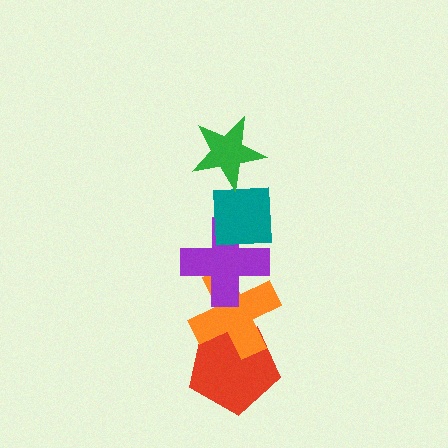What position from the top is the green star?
The green star is 1st from the top.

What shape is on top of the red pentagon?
The orange cross is on top of the red pentagon.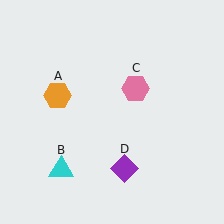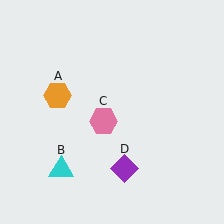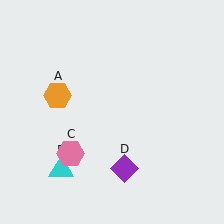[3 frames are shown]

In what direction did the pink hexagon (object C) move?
The pink hexagon (object C) moved down and to the left.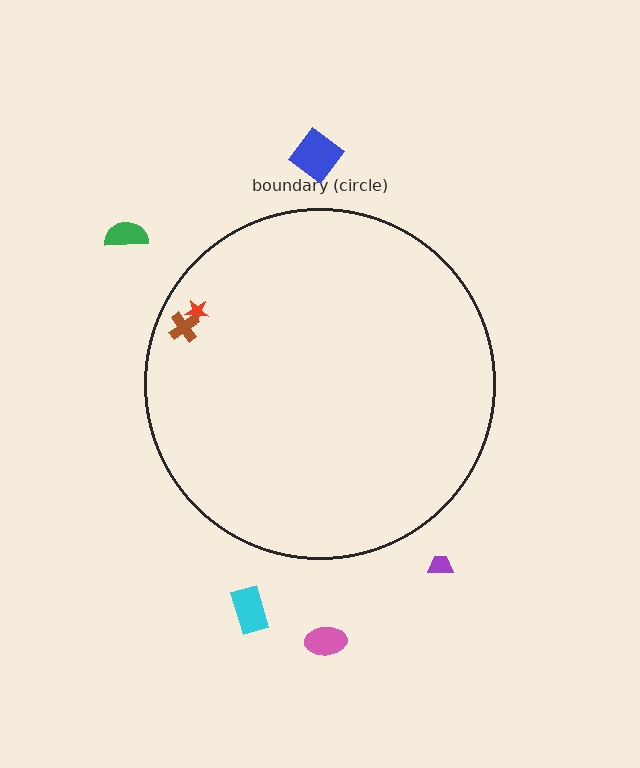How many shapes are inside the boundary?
2 inside, 5 outside.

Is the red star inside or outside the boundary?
Inside.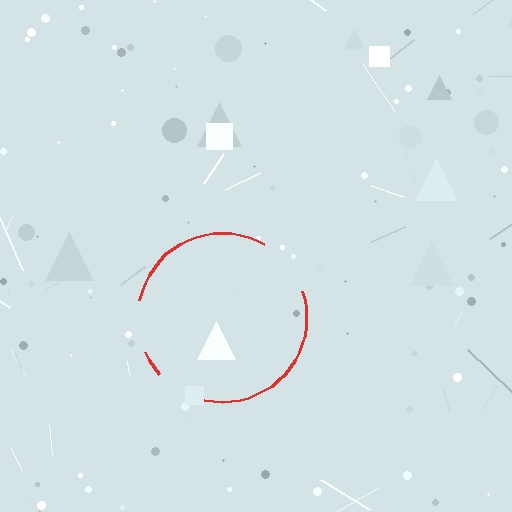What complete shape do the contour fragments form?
The contour fragments form a circle.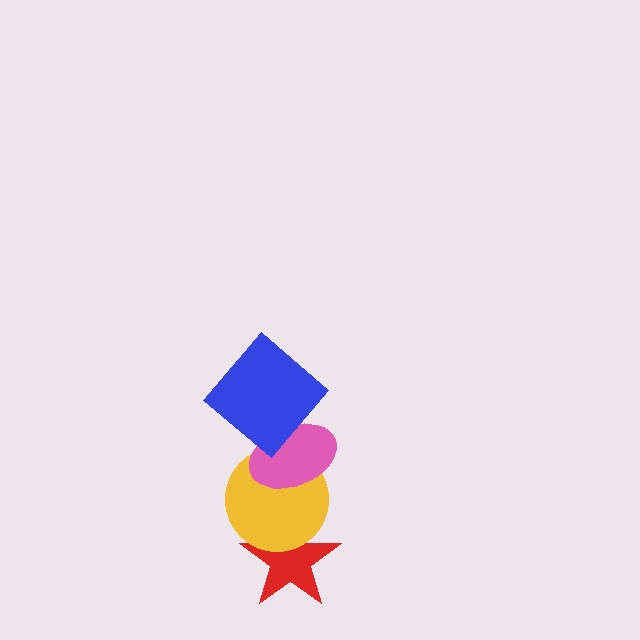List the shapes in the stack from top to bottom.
From top to bottom: the blue diamond, the pink ellipse, the yellow circle, the red star.